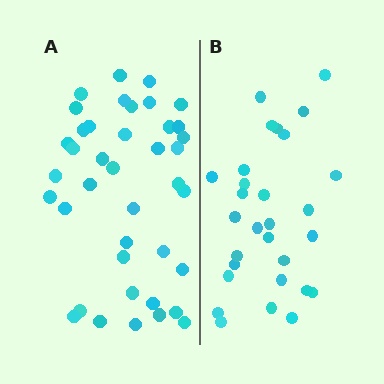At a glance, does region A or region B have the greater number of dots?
Region A (the left region) has more dots.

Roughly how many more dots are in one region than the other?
Region A has roughly 12 or so more dots than region B.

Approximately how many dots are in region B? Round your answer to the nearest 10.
About 30 dots. (The exact count is 29, which rounds to 30.)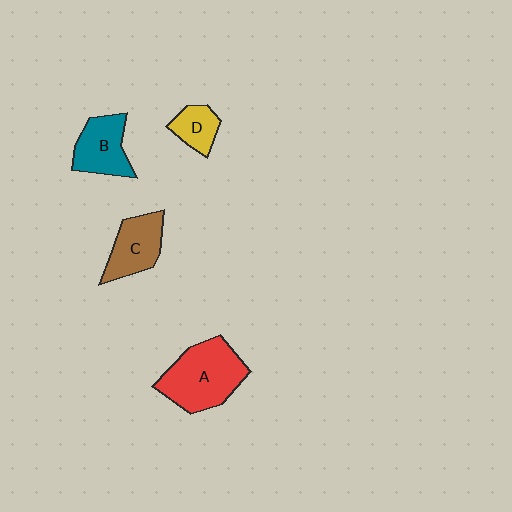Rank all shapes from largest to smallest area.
From largest to smallest: A (red), C (brown), B (teal), D (yellow).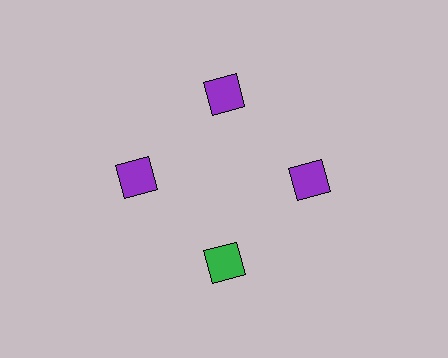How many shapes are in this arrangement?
There are 4 shapes arranged in a ring pattern.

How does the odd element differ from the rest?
It has a different color: green instead of purple.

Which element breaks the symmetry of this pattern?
The green diamond at roughly the 6 o'clock position breaks the symmetry. All other shapes are purple diamonds.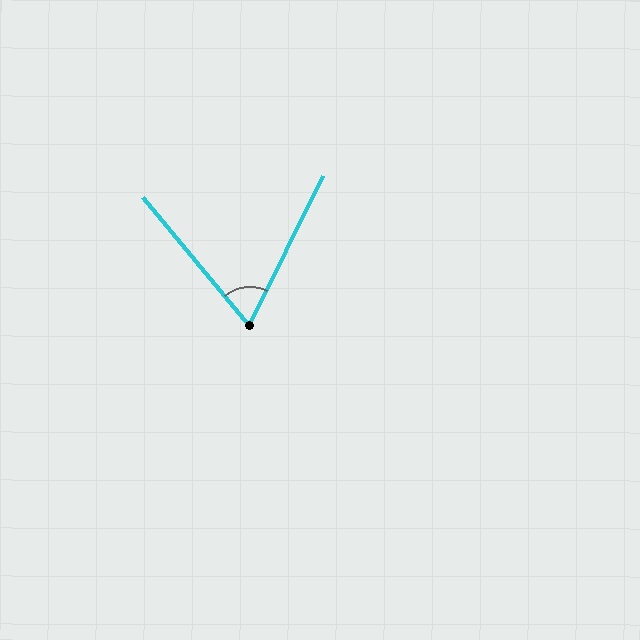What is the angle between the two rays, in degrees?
Approximately 66 degrees.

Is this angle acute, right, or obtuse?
It is acute.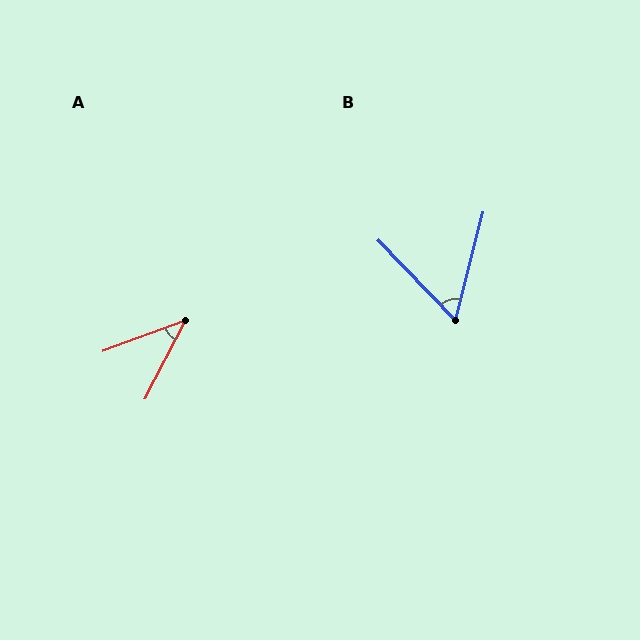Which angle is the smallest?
A, at approximately 43 degrees.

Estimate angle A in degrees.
Approximately 43 degrees.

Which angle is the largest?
B, at approximately 58 degrees.